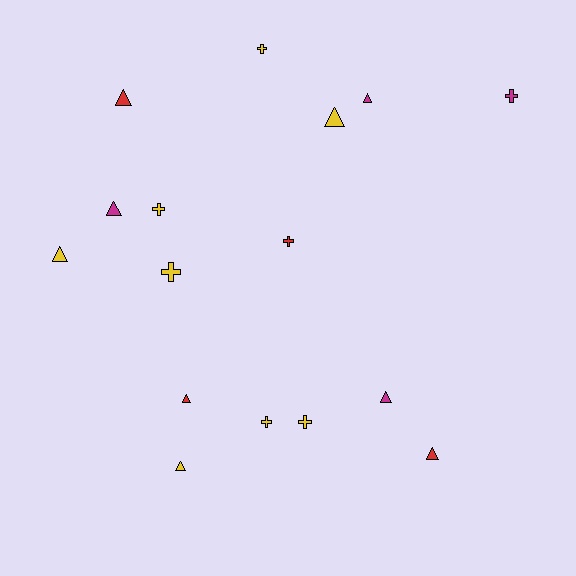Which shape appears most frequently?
Triangle, with 9 objects.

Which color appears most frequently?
Yellow, with 8 objects.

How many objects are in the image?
There are 16 objects.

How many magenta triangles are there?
There are 3 magenta triangles.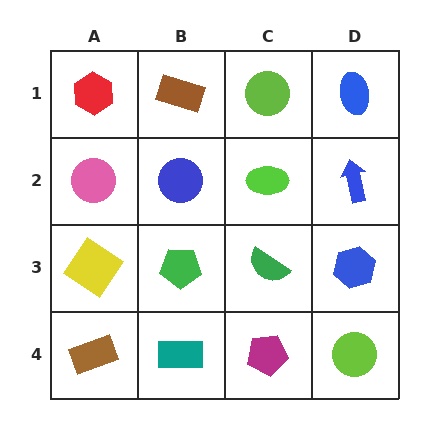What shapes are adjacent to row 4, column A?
A yellow diamond (row 3, column A), a teal rectangle (row 4, column B).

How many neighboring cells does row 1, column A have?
2.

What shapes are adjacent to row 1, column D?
A blue arrow (row 2, column D), a lime circle (row 1, column C).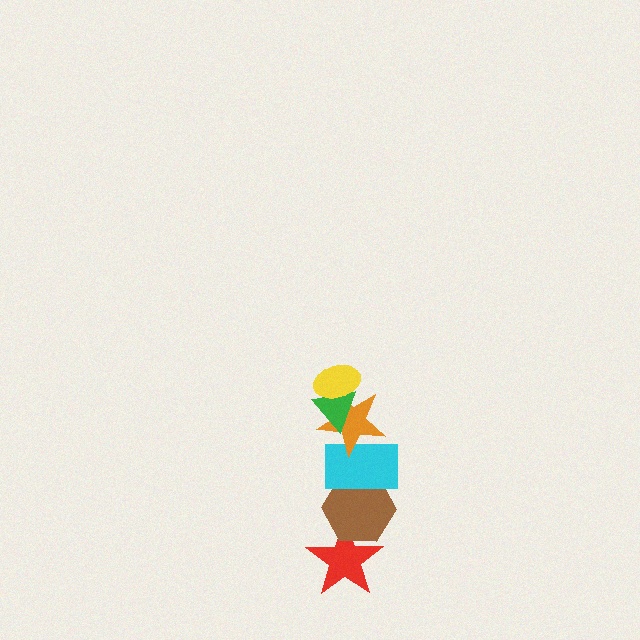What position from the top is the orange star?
The orange star is 3rd from the top.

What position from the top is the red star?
The red star is 6th from the top.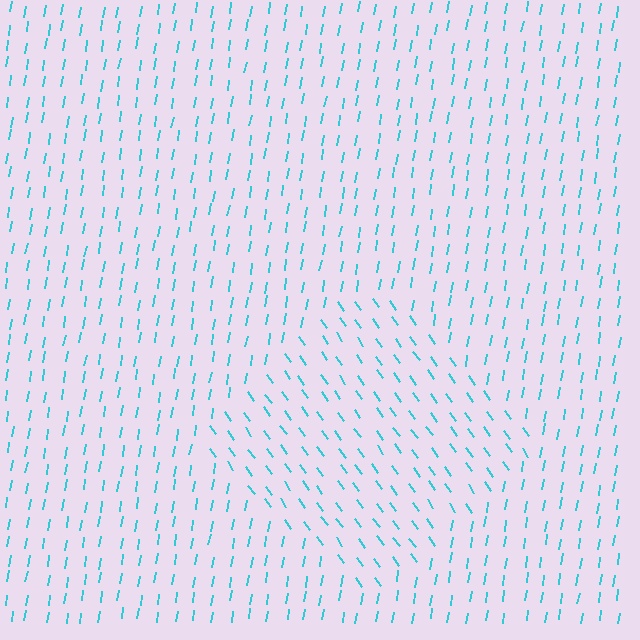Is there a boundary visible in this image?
Yes, there is a texture boundary formed by a change in line orientation.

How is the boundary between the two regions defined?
The boundary is defined purely by a change in line orientation (approximately 45 degrees difference). All lines are the same color and thickness.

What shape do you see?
I see a diamond.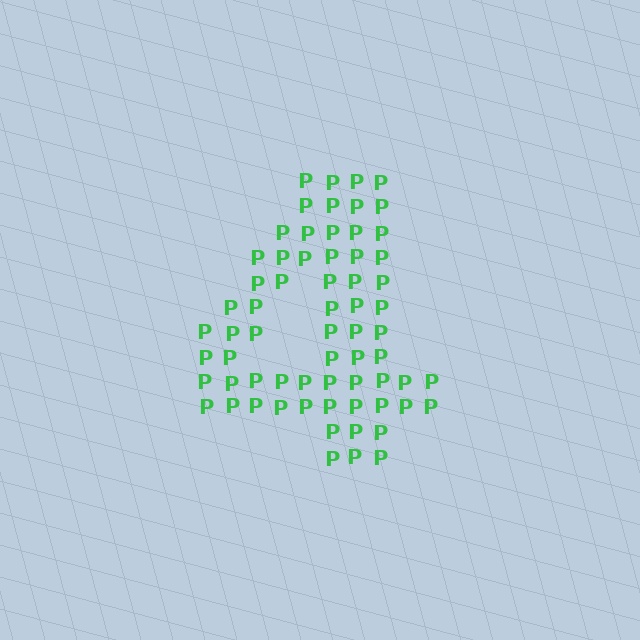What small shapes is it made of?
It is made of small letter P's.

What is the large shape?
The large shape is the digit 4.